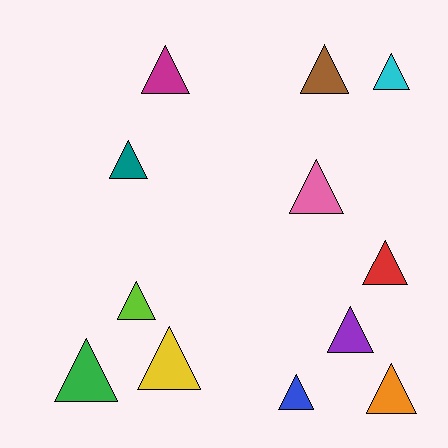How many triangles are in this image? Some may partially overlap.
There are 12 triangles.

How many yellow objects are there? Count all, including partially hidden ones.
There is 1 yellow object.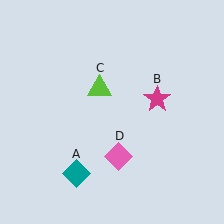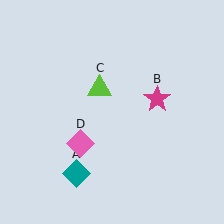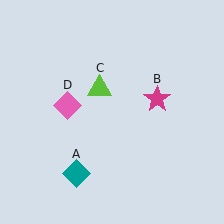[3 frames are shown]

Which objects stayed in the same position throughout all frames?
Teal diamond (object A) and magenta star (object B) and lime triangle (object C) remained stationary.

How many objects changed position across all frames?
1 object changed position: pink diamond (object D).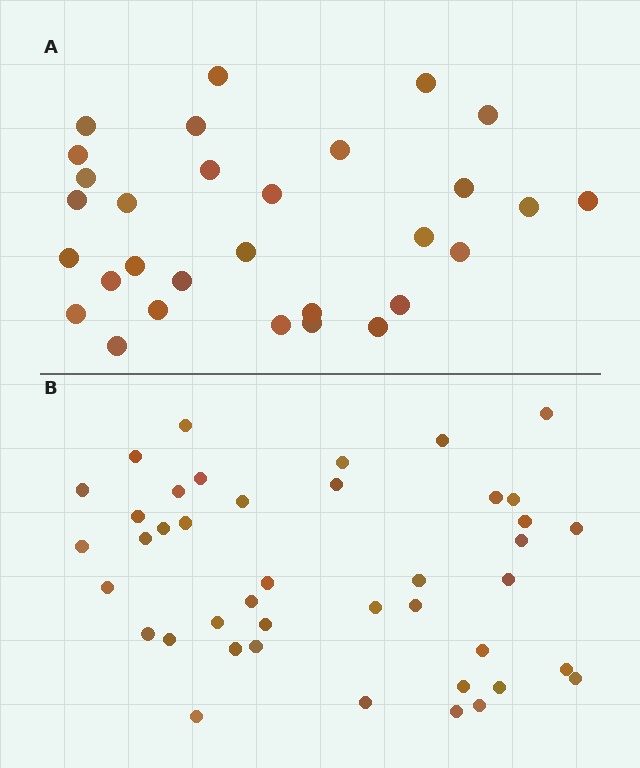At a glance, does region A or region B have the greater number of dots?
Region B (the bottom region) has more dots.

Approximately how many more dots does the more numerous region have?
Region B has roughly 12 or so more dots than region A.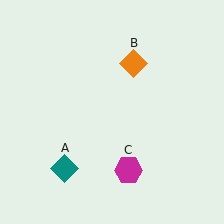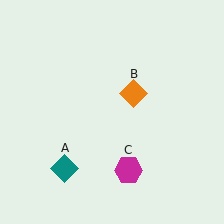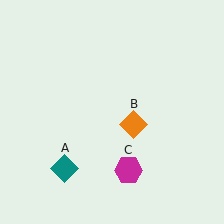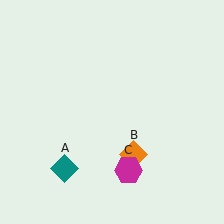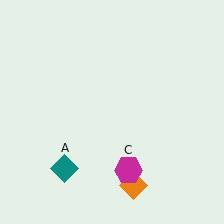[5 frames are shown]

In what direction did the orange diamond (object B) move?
The orange diamond (object B) moved down.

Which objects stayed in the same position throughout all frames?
Teal diamond (object A) and magenta hexagon (object C) remained stationary.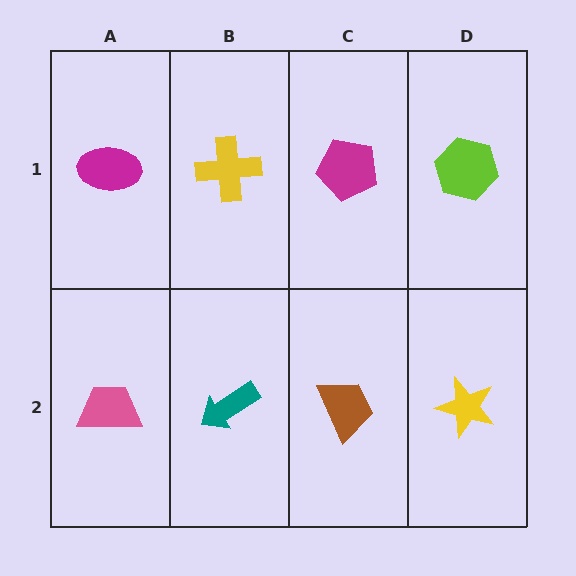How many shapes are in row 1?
4 shapes.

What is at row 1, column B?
A yellow cross.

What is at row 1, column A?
A magenta ellipse.